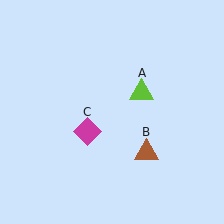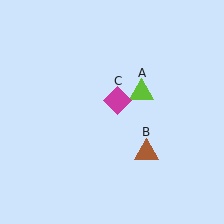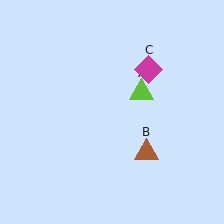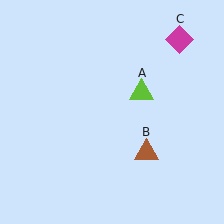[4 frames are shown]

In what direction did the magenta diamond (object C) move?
The magenta diamond (object C) moved up and to the right.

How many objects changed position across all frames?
1 object changed position: magenta diamond (object C).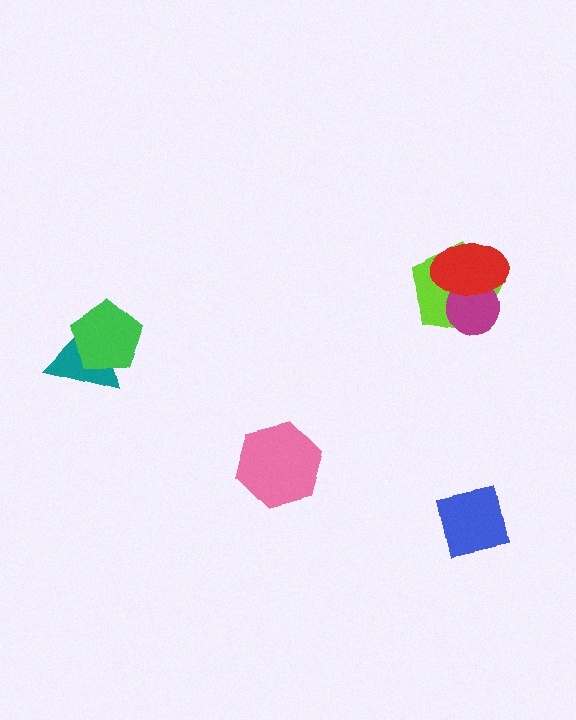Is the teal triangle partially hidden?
Yes, it is partially covered by another shape.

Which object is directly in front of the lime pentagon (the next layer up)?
The magenta circle is directly in front of the lime pentagon.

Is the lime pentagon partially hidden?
Yes, it is partially covered by another shape.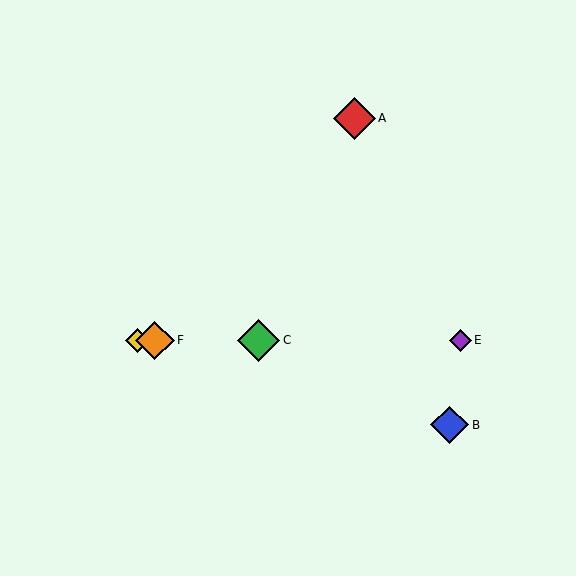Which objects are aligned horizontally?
Objects C, D, E, F are aligned horizontally.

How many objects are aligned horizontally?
4 objects (C, D, E, F) are aligned horizontally.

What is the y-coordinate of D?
Object D is at y≈340.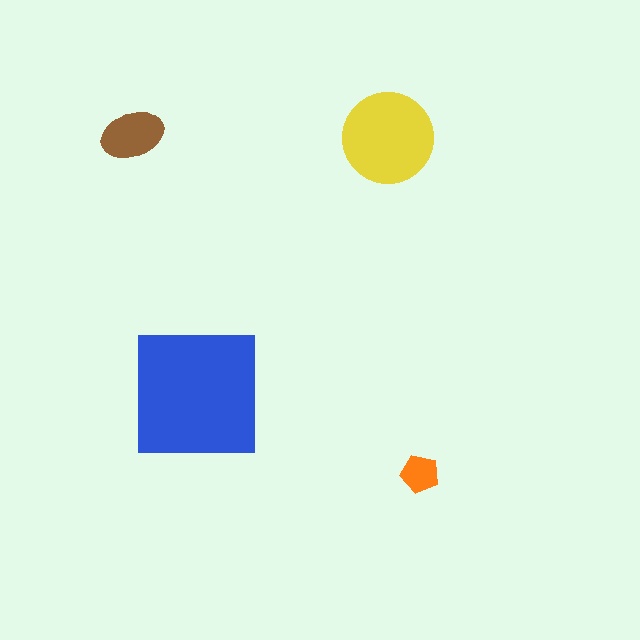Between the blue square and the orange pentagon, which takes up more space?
The blue square.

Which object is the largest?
The blue square.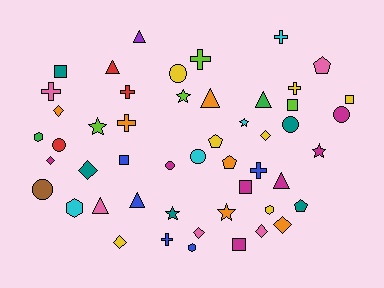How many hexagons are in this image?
There are 4 hexagons.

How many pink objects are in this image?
There are 5 pink objects.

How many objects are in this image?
There are 50 objects.